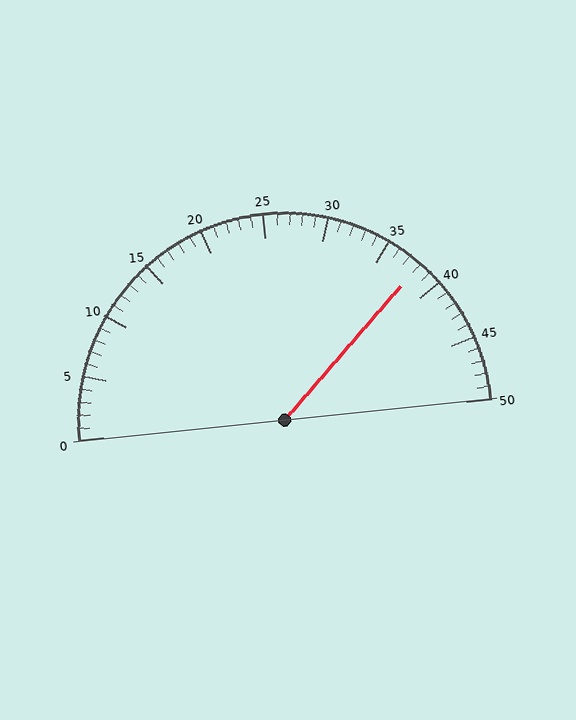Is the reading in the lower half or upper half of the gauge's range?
The reading is in the upper half of the range (0 to 50).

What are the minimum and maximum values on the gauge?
The gauge ranges from 0 to 50.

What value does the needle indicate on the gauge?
The needle indicates approximately 38.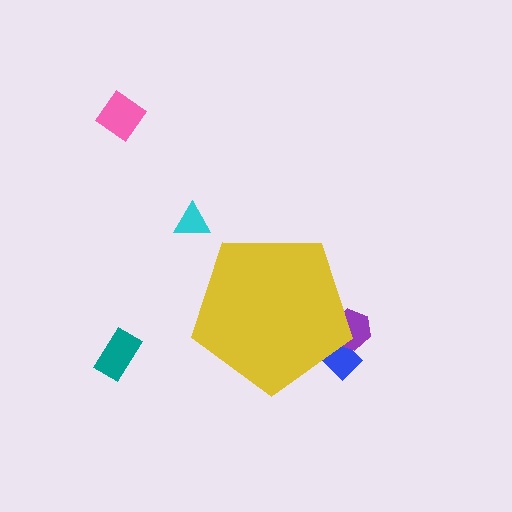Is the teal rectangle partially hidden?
No, the teal rectangle is fully visible.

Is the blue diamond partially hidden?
Yes, the blue diamond is partially hidden behind the yellow pentagon.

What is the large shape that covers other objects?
A yellow pentagon.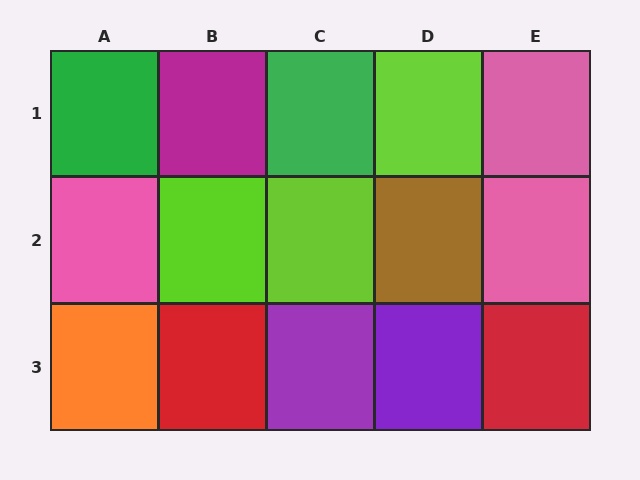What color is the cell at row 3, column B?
Red.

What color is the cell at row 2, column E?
Pink.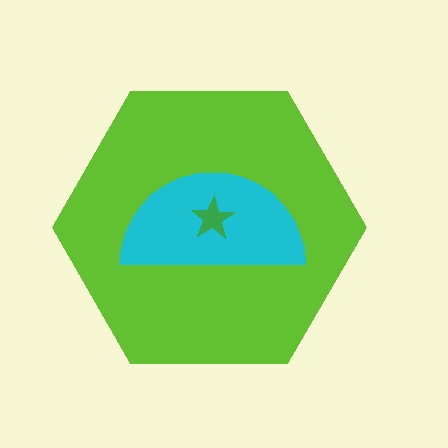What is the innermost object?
The green star.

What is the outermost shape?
The lime hexagon.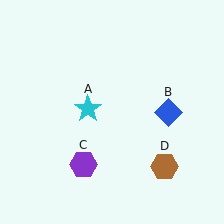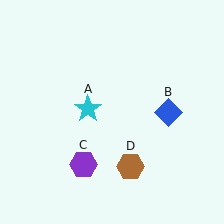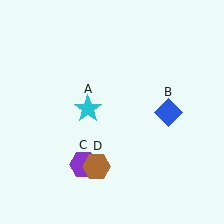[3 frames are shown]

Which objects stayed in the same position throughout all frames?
Cyan star (object A) and blue diamond (object B) and purple hexagon (object C) remained stationary.